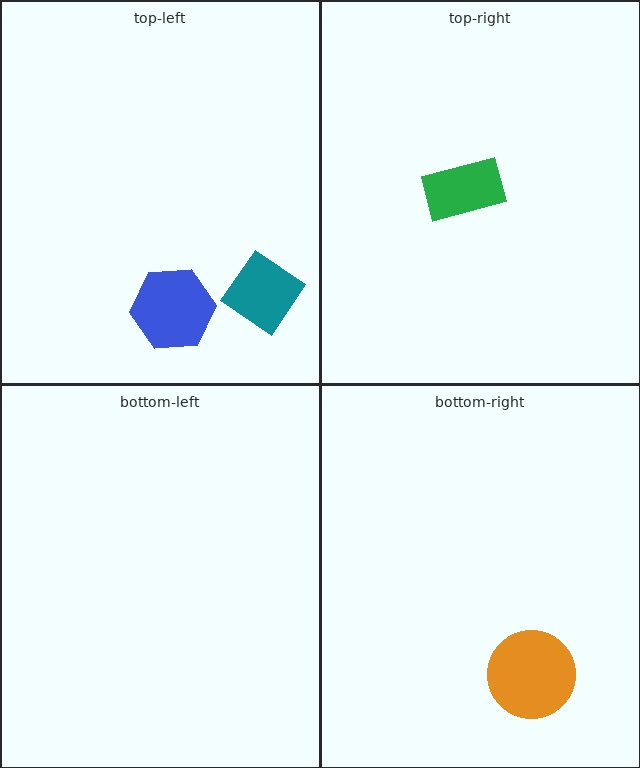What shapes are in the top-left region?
The blue hexagon, the teal diamond.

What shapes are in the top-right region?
The green rectangle.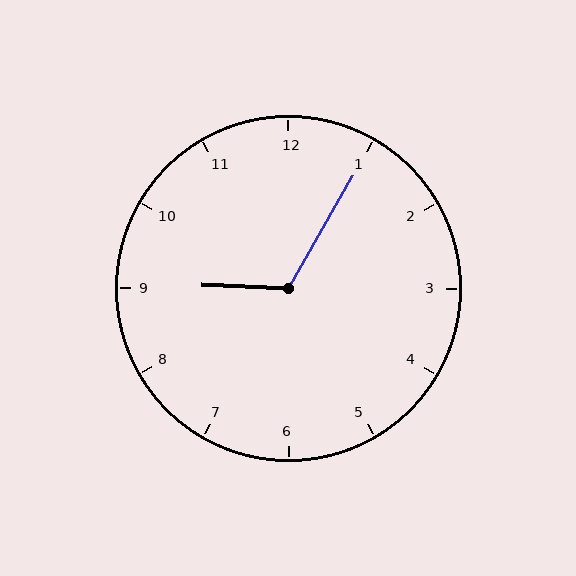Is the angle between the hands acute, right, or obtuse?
It is obtuse.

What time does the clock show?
9:05.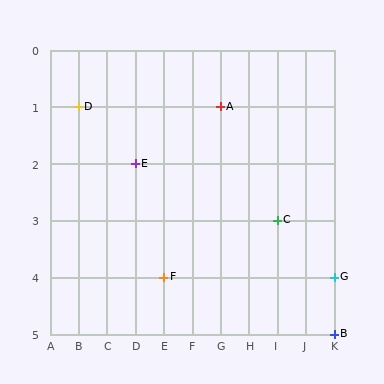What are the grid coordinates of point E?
Point E is at grid coordinates (D, 2).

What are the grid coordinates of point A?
Point A is at grid coordinates (G, 1).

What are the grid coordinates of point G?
Point G is at grid coordinates (K, 4).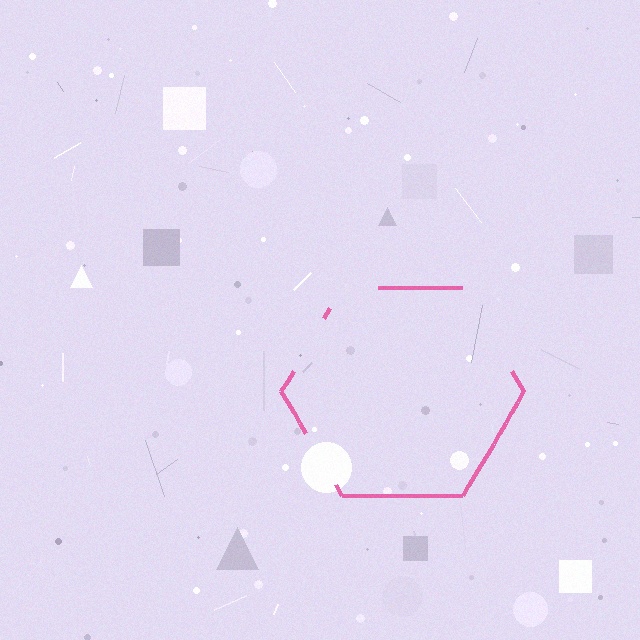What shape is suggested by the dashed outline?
The dashed outline suggests a hexagon.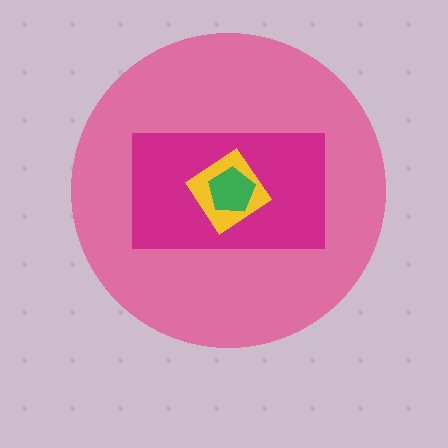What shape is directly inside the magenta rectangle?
The yellow diamond.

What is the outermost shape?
The pink circle.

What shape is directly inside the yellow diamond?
The green pentagon.